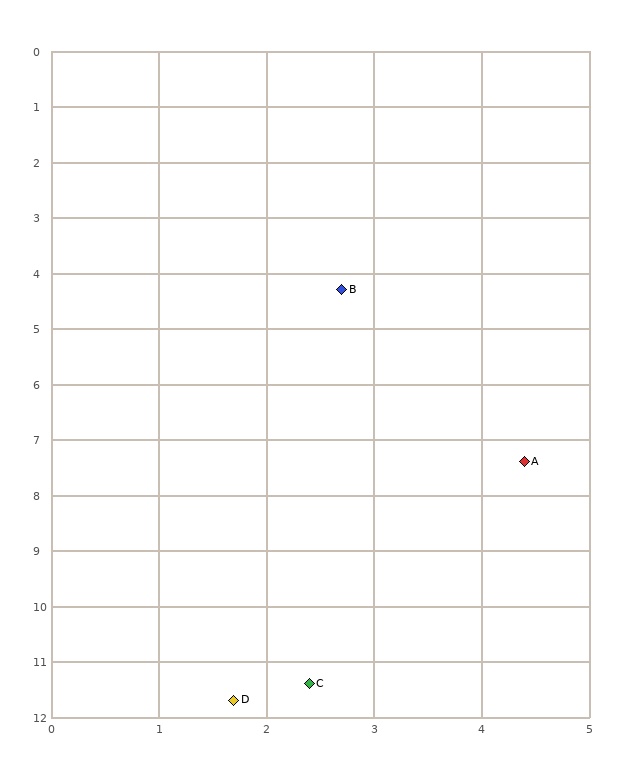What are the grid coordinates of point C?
Point C is at approximately (2.4, 11.4).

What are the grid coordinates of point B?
Point B is at approximately (2.7, 4.3).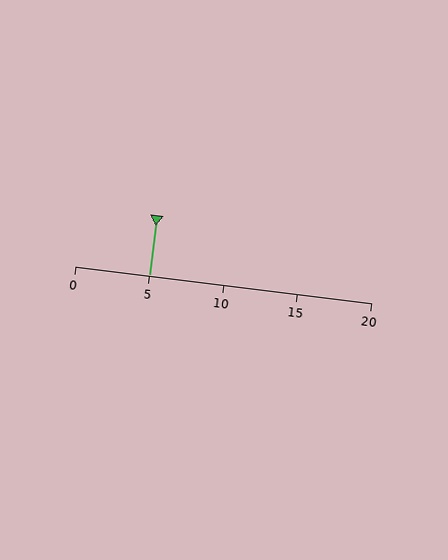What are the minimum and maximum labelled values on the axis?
The axis runs from 0 to 20.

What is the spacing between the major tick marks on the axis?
The major ticks are spaced 5 apart.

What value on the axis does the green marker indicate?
The marker indicates approximately 5.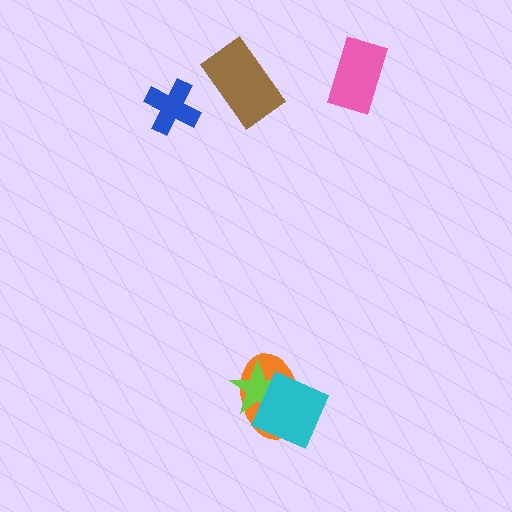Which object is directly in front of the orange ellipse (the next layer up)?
The lime star is directly in front of the orange ellipse.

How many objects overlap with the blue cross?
0 objects overlap with the blue cross.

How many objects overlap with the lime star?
2 objects overlap with the lime star.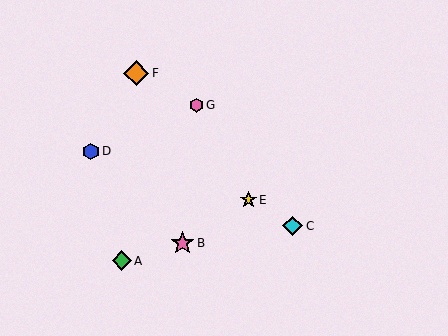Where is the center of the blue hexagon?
The center of the blue hexagon is at (91, 151).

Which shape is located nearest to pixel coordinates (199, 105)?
The pink hexagon (labeled G) at (196, 105) is nearest to that location.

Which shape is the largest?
The orange diamond (labeled F) is the largest.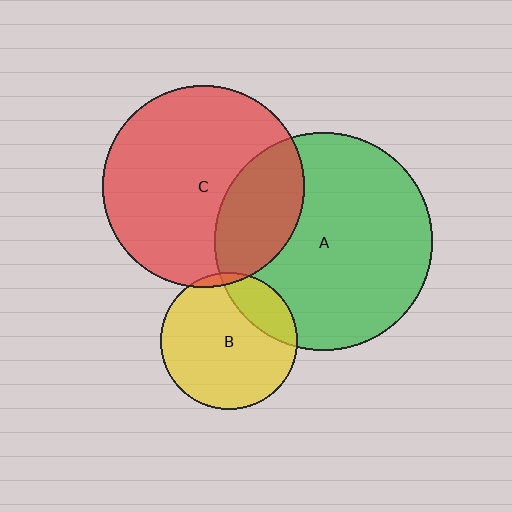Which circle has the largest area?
Circle A (green).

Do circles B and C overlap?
Yes.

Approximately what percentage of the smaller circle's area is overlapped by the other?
Approximately 5%.